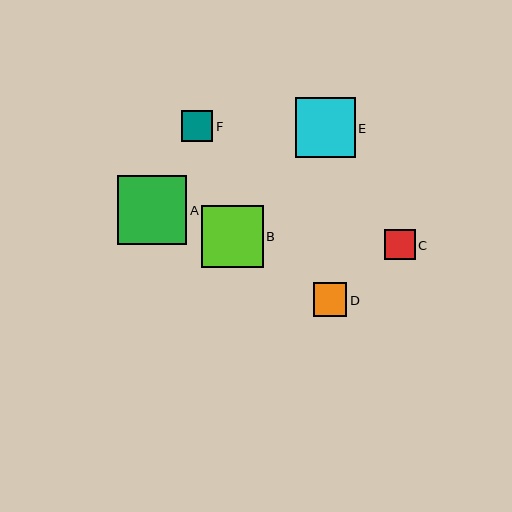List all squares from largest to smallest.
From largest to smallest: A, B, E, D, F, C.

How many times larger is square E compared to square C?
Square E is approximately 2.0 times the size of square C.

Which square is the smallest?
Square C is the smallest with a size of approximately 30 pixels.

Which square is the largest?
Square A is the largest with a size of approximately 69 pixels.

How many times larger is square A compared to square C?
Square A is approximately 2.3 times the size of square C.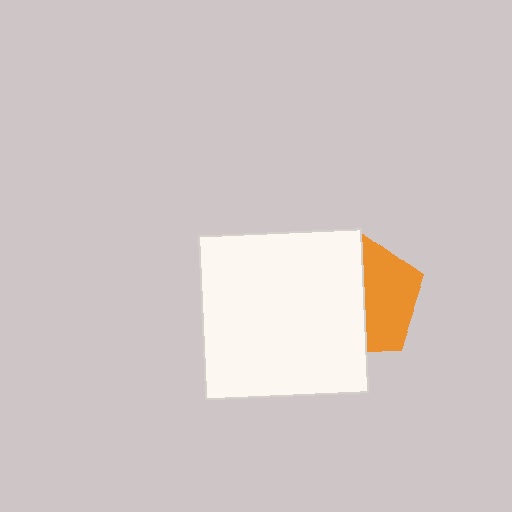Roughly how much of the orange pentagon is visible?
A small part of it is visible (roughly 44%).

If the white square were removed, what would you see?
You would see the complete orange pentagon.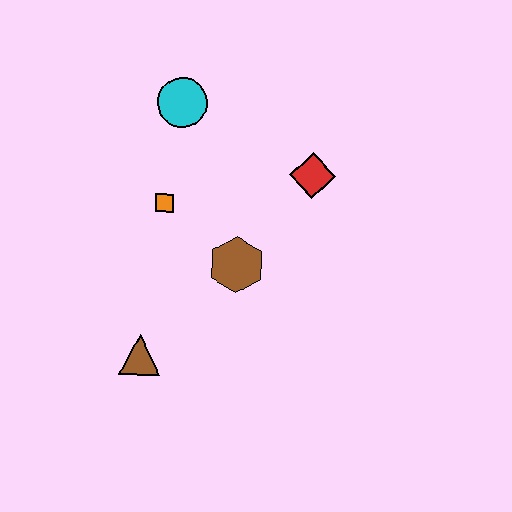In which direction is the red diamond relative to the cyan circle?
The red diamond is to the right of the cyan circle.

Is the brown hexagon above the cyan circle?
No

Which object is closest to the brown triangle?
The brown hexagon is closest to the brown triangle.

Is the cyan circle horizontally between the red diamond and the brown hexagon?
No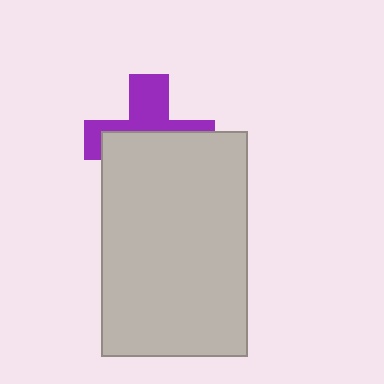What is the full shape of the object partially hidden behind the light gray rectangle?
The partially hidden object is a purple cross.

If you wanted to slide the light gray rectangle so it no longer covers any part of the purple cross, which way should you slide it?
Slide it down — that is the most direct way to separate the two shapes.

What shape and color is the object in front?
The object in front is a light gray rectangle.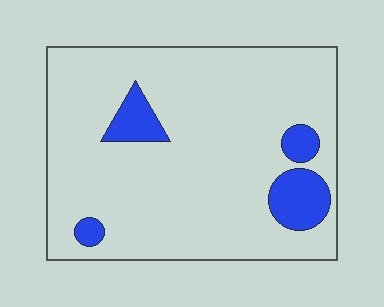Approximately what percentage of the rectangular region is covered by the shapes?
Approximately 10%.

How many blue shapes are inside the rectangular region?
4.